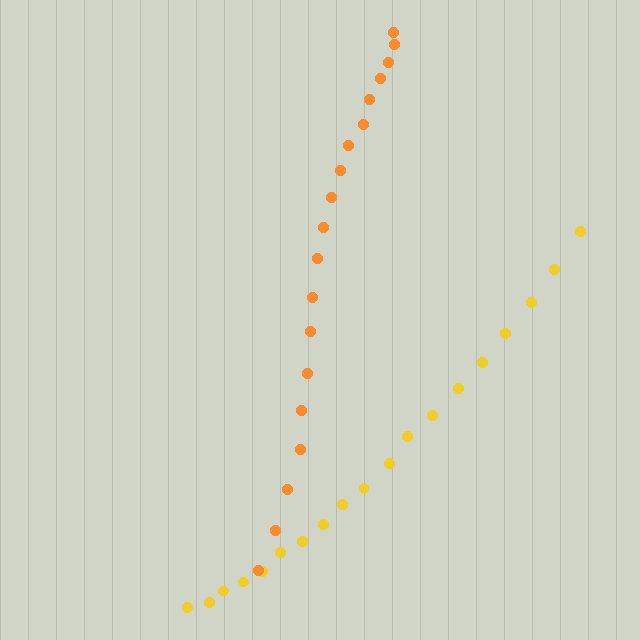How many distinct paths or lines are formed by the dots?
There are 2 distinct paths.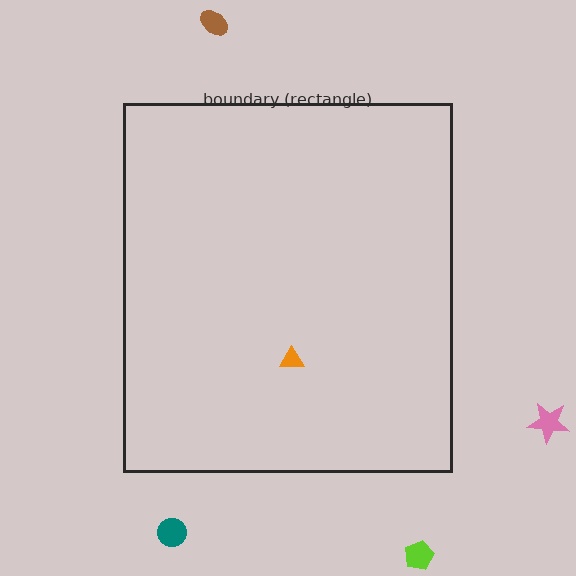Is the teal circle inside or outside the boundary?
Outside.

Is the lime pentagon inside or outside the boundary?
Outside.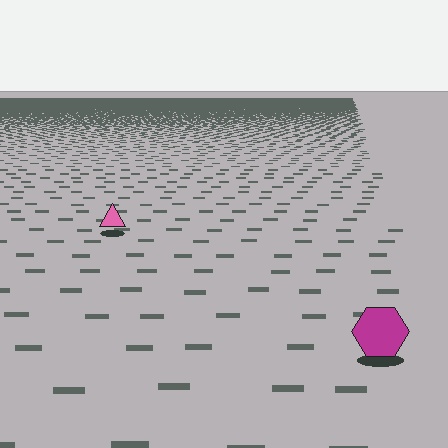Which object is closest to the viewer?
The magenta hexagon is closest. The texture marks near it are larger and more spread out.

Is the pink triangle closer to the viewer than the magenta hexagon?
No. The magenta hexagon is closer — you can tell from the texture gradient: the ground texture is coarser near it.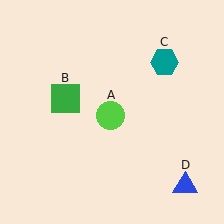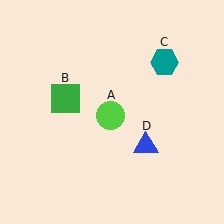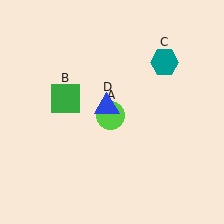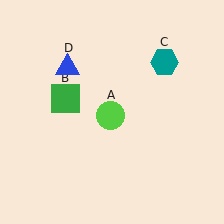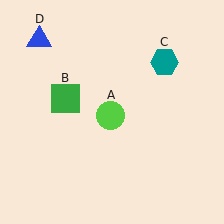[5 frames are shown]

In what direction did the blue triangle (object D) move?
The blue triangle (object D) moved up and to the left.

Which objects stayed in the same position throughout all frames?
Lime circle (object A) and green square (object B) and teal hexagon (object C) remained stationary.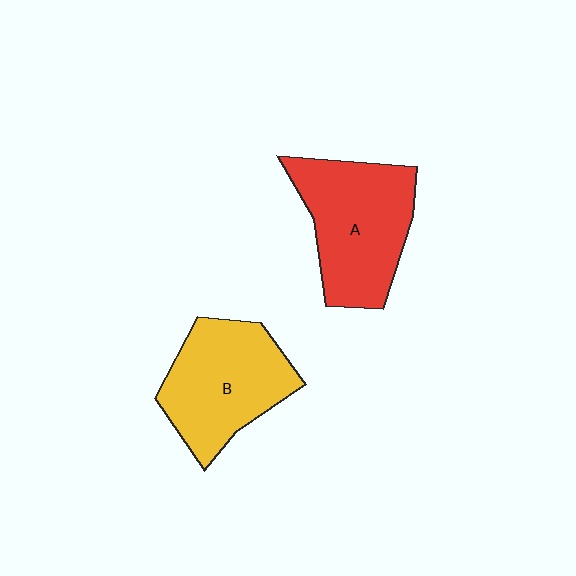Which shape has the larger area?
Shape A (red).